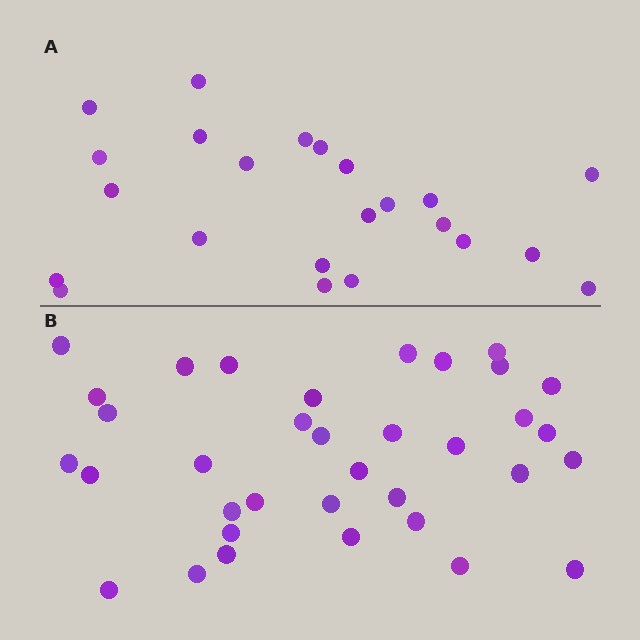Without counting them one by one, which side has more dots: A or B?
Region B (the bottom region) has more dots.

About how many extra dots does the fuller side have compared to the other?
Region B has roughly 12 or so more dots than region A.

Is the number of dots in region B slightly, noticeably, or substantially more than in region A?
Region B has substantially more. The ratio is roughly 1.5 to 1.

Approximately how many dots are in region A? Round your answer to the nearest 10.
About 20 dots. (The exact count is 23, which rounds to 20.)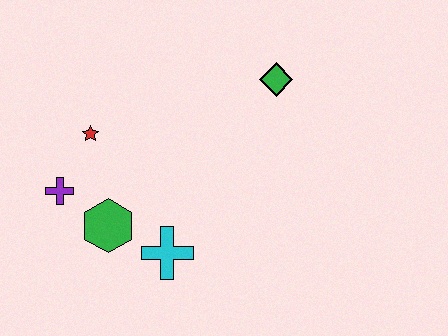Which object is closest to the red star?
The purple cross is closest to the red star.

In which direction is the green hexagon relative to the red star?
The green hexagon is below the red star.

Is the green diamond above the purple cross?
Yes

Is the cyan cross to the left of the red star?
No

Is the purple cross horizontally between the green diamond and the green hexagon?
No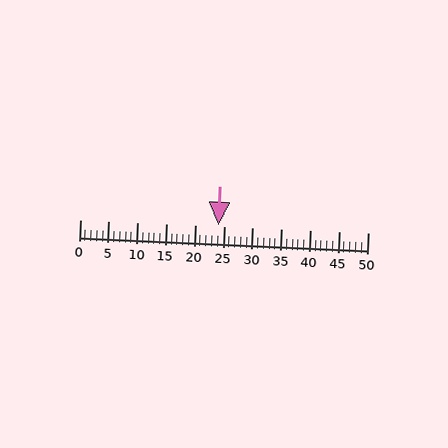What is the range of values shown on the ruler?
The ruler shows values from 0 to 50.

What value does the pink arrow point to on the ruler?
The pink arrow points to approximately 24.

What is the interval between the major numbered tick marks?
The major tick marks are spaced 5 units apart.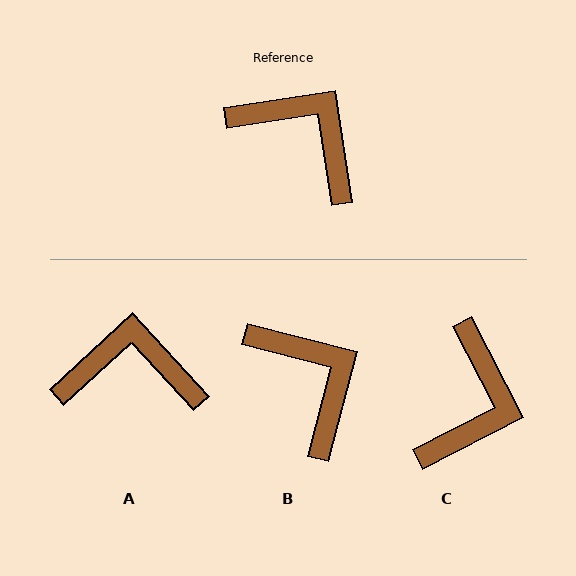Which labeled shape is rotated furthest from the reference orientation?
C, about 72 degrees away.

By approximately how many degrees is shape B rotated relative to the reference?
Approximately 23 degrees clockwise.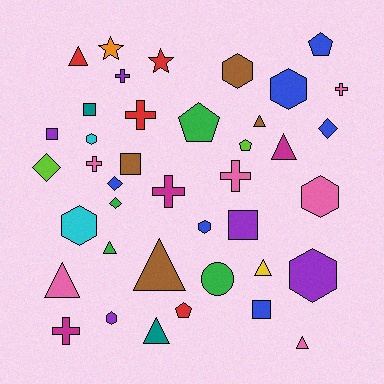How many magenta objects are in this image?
There are 3 magenta objects.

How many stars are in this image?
There are 2 stars.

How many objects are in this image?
There are 40 objects.